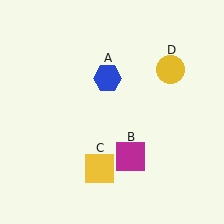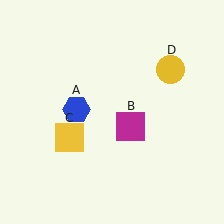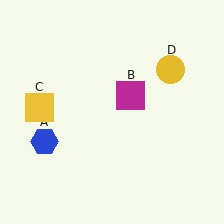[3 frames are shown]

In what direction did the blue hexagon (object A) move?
The blue hexagon (object A) moved down and to the left.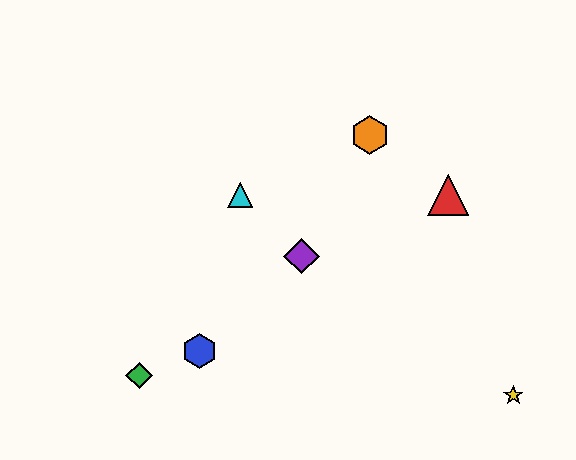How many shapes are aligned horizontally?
2 shapes (the red triangle, the cyan triangle) are aligned horizontally.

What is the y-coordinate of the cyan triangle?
The cyan triangle is at y≈195.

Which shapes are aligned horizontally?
The red triangle, the cyan triangle are aligned horizontally.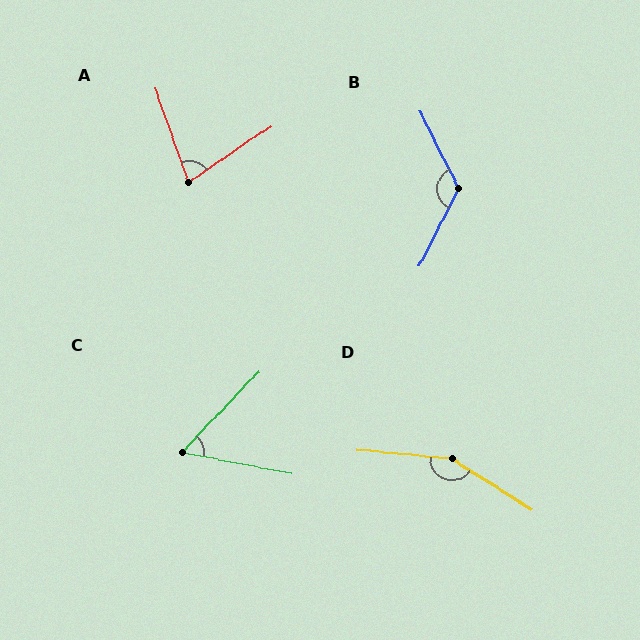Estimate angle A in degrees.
Approximately 75 degrees.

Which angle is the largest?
D, at approximately 153 degrees.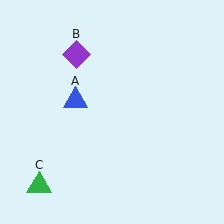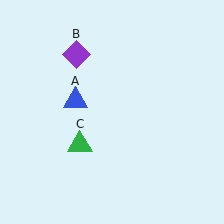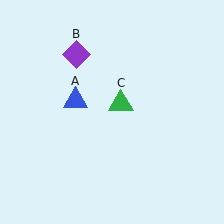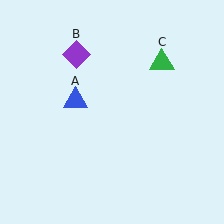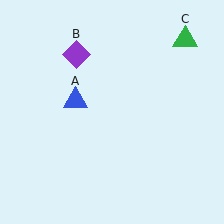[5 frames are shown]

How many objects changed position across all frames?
1 object changed position: green triangle (object C).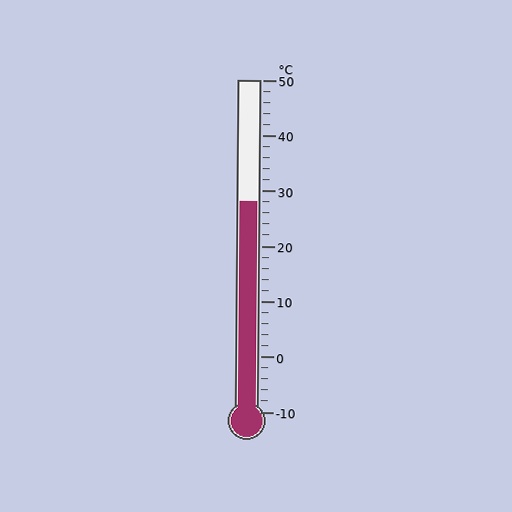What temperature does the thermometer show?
The thermometer shows approximately 28°C.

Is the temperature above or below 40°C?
The temperature is below 40°C.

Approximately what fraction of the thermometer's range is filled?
The thermometer is filled to approximately 65% of its range.